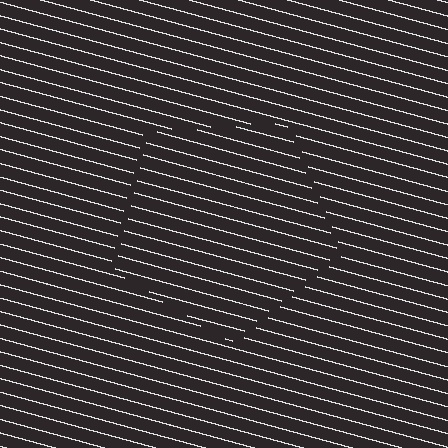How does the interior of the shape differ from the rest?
The interior of the shape contains the same grating, shifted by half a period — the contour is defined by the phase discontinuity where line-ends from the inner and outer gratings abut.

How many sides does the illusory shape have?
5 sides — the line-ends trace a pentagon.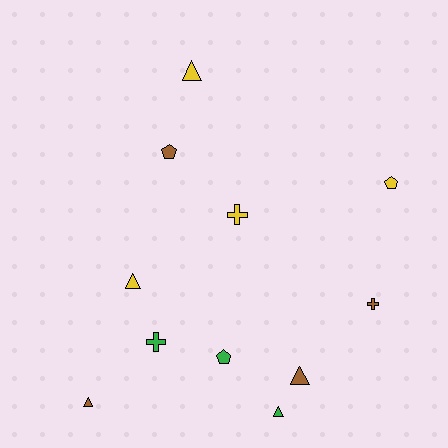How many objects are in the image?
There are 11 objects.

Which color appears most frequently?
Brown, with 4 objects.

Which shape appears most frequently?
Triangle, with 5 objects.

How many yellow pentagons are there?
There is 1 yellow pentagon.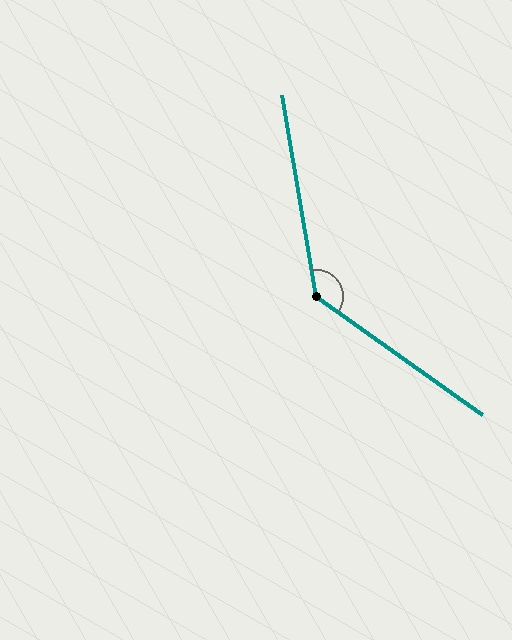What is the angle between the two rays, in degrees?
Approximately 135 degrees.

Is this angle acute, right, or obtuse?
It is obtuse.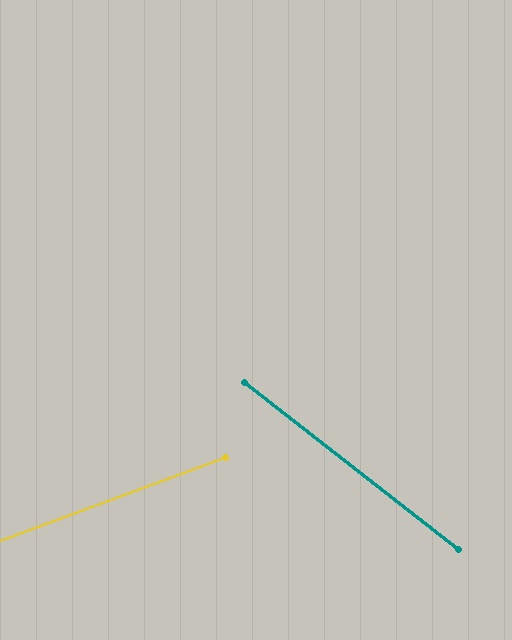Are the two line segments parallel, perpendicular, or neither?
Neither parallel nor perpendicular — they differ by about 58°.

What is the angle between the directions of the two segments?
Approximately 58 degrees.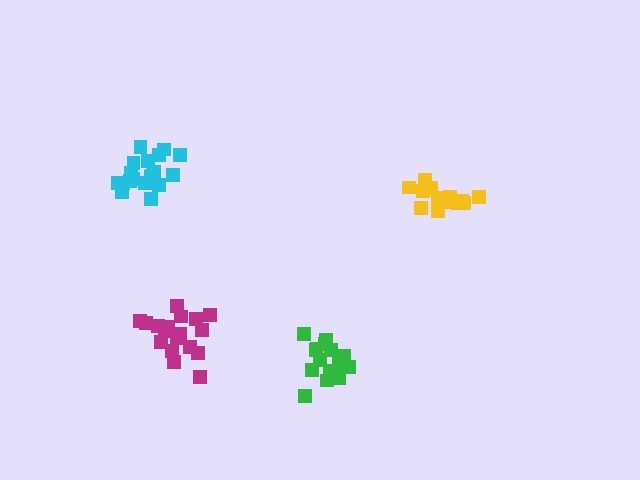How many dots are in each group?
Group 1: 15 dots, Group 2: 19 dots, Group 3: 18 dots, Group 4: 17 dots (69 total).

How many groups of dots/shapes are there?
There are 4 groups.